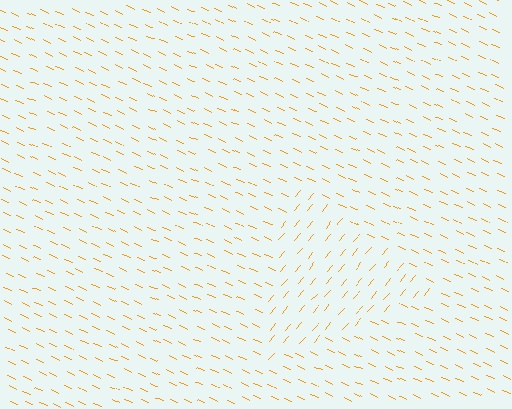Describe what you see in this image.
The image is filled with small orange line segments. A triangle region in the image has lines oriented differently from the surrounding lines, creating a visible texture boundary.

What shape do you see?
I see a triangle.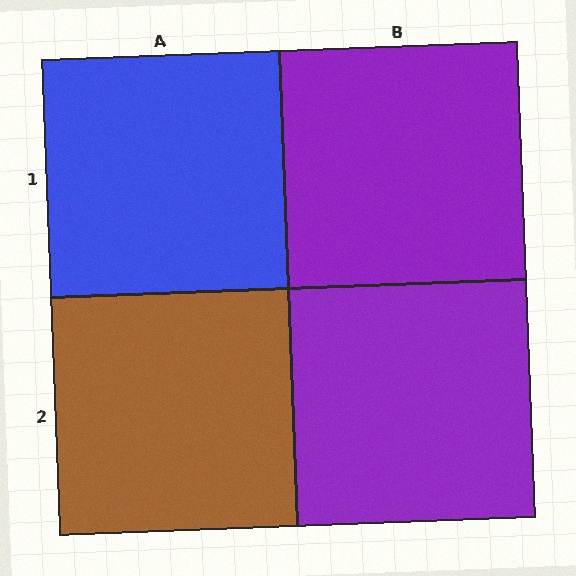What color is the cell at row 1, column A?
Blue.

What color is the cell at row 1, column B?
Purple.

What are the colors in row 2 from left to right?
Brown, purple.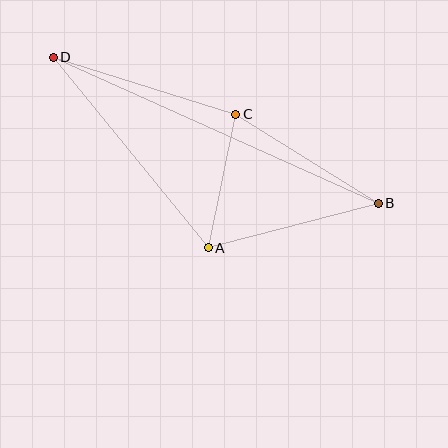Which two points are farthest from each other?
Points B and D are farthest from each other.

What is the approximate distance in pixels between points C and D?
The distance between C and D is approximately 191 pixels.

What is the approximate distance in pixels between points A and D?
The distance between A and D is approximately 246 pixels.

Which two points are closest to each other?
Points A and C are closest to each other.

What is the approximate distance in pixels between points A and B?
The distance between A and B is approximately 176 pixels.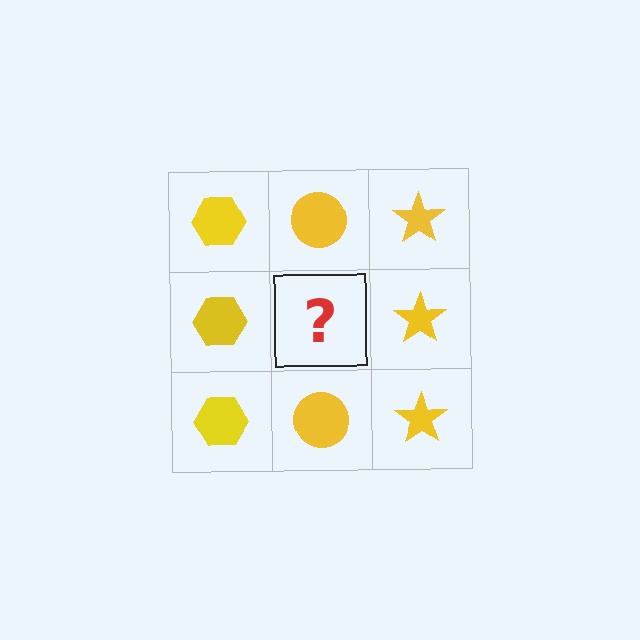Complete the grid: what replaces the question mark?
The question mark should be replaced with a yellow circle.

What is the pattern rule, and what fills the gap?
The rule is that each column has a consistent shape. The gap should be filled with a yellow circle.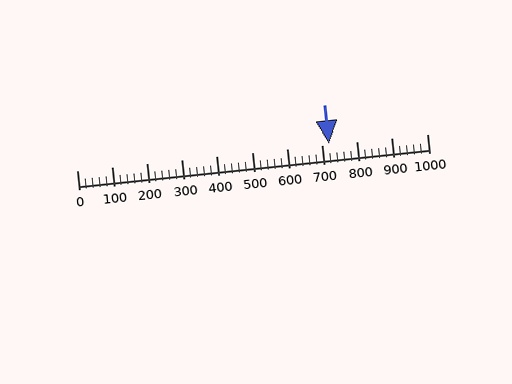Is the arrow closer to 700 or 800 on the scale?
The arrow is closer to 700.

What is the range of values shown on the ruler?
The ruler shows values from 0 to 1000.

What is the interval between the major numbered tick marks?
The major tick marks are spaced 100 units apart.